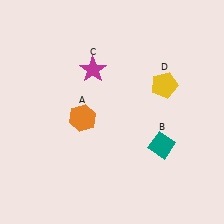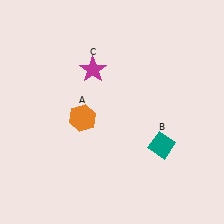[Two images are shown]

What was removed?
The yellow pentagon (D) was removed in Image 2.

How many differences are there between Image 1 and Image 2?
There is 1 difference between the two images.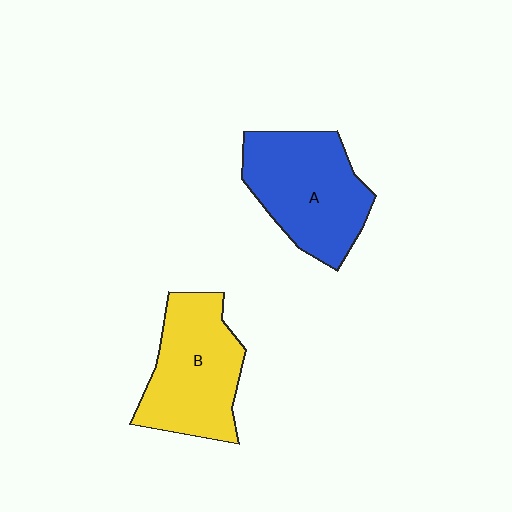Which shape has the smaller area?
Shape B (yellow).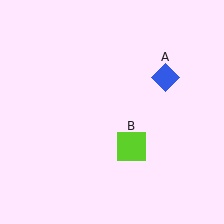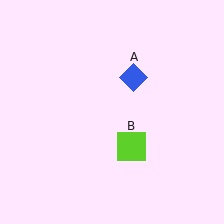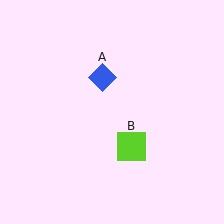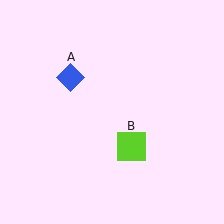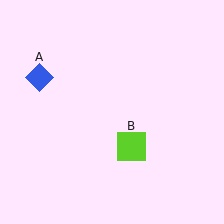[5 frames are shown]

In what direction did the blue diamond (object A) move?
The blue diamond (object A) moved left.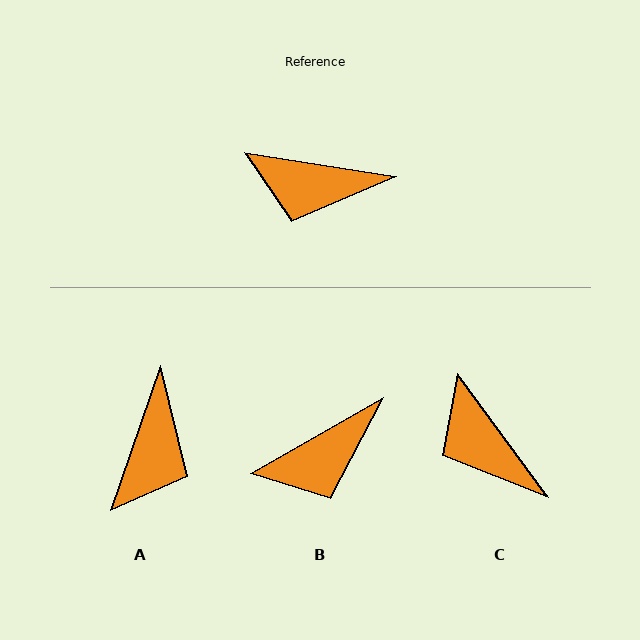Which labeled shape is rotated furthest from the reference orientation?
A, about 80 degrees away.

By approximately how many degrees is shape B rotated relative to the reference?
Approximately 39 degrees counter-clockwise.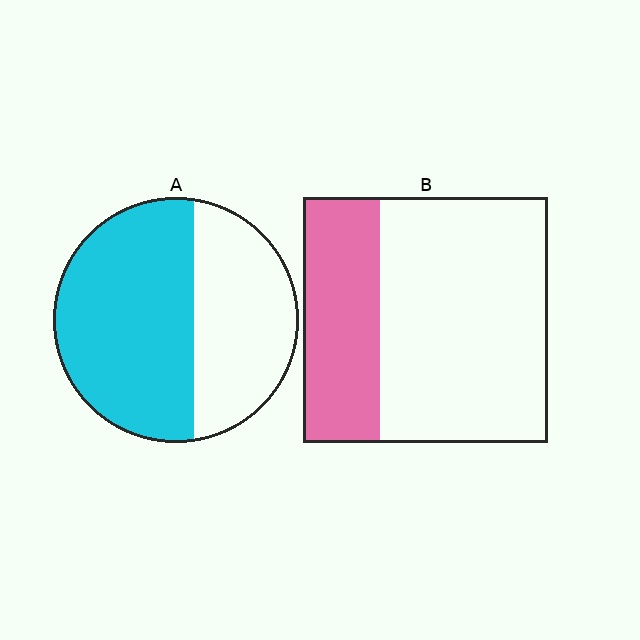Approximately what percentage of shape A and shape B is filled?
A is approximately 60% and B is approximately 30%.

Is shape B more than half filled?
No.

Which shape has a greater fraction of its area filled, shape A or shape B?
Shape A.